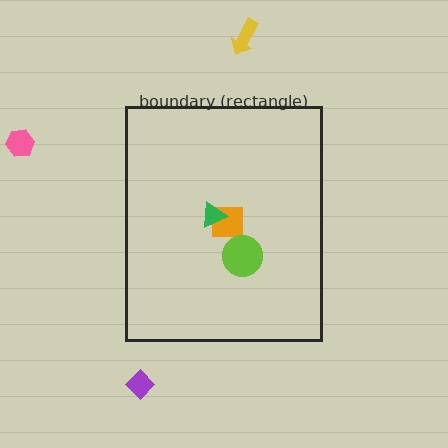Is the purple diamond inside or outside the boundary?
Outside.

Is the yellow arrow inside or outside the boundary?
Outside.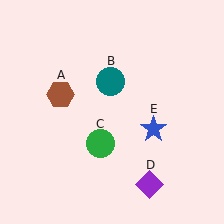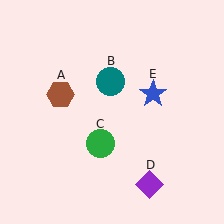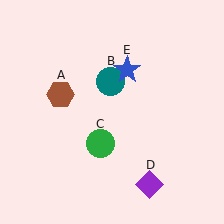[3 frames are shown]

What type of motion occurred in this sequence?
The blue star (object E) rotated counterclockwise around the center of the scene.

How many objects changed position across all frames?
1 object changed position: blue star (object E).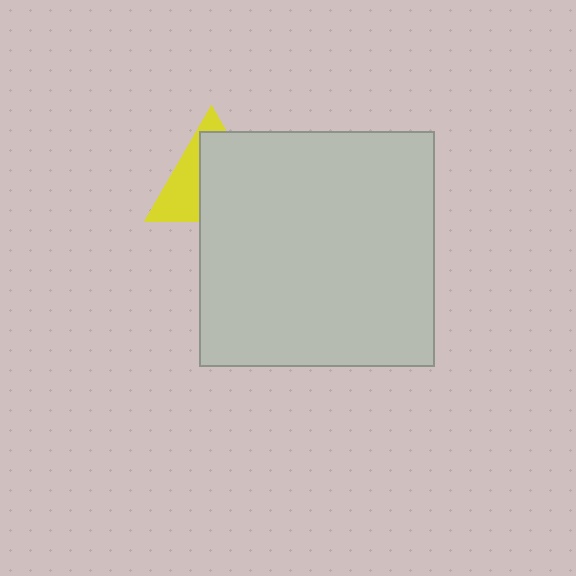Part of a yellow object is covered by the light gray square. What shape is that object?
It is a triangle.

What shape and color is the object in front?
The object in front is a light gray square.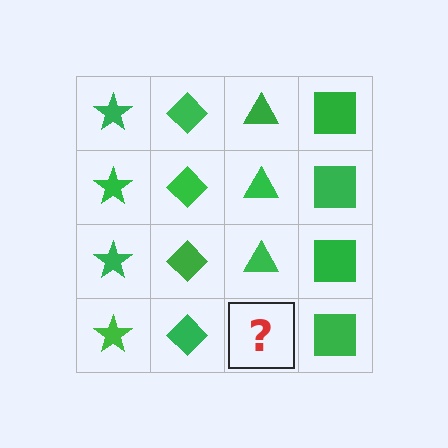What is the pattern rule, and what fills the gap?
The rule is that each column has a consistent shape. The gap should be filled with a green triangle.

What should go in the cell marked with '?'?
The missing cell should contain a green triangle.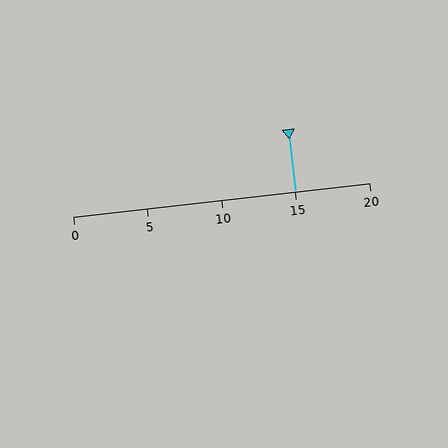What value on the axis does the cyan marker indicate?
The marker indicates approximately 15.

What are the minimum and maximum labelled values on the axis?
The axis runs from 0 to 20.